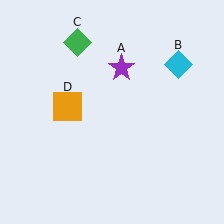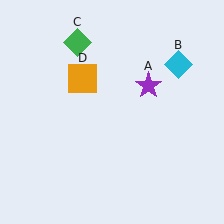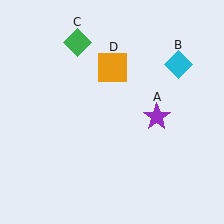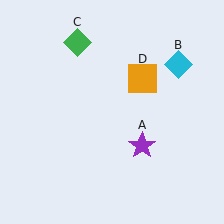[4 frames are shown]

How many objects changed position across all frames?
2 objects changed position: purple star (object A), orange square (object D).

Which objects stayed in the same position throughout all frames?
Cyan diamond (object B) and green diamond (object C) remained stationary.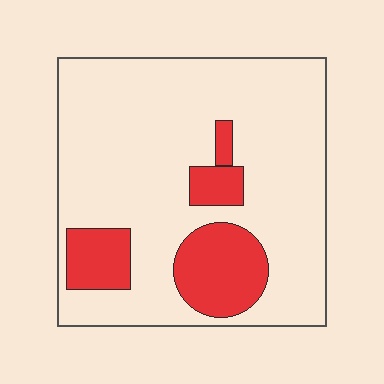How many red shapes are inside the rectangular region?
4.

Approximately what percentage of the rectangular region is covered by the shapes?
Approximately 20%.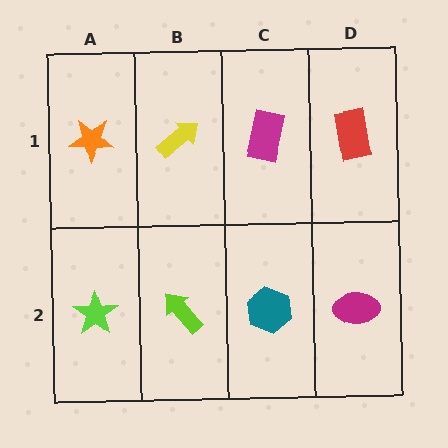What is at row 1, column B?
A yellow arrow.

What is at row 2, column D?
A magenta ellipse.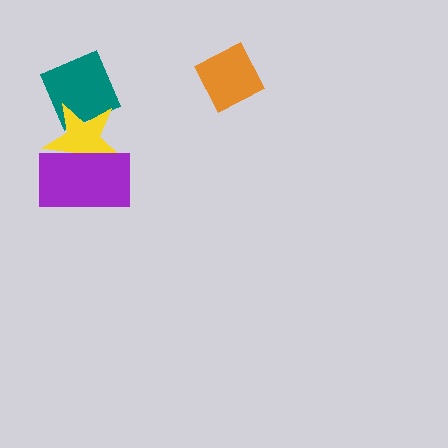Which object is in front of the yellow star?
The purple rectangle is in front of the yellow star.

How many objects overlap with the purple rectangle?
1 object overlaps with the purple rectangle.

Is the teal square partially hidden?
Yes, it is partially covered by another shape.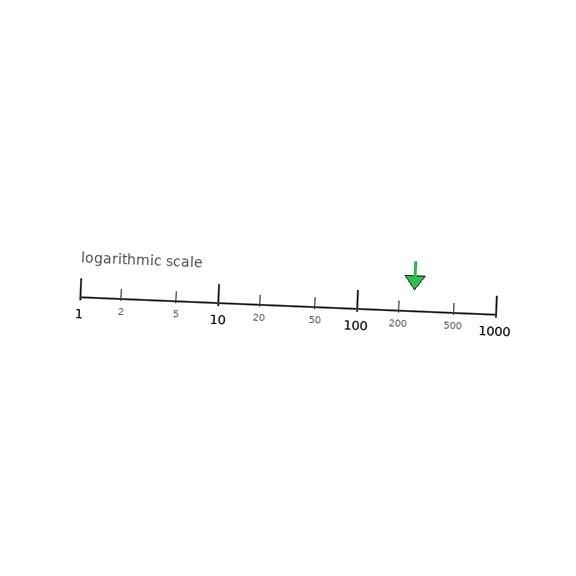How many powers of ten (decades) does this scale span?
The scale spans 3 decades, from 1 to 1000.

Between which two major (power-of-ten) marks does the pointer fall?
The pointer is between 100 and 1000.